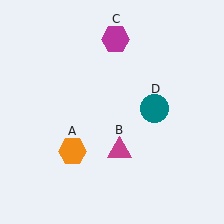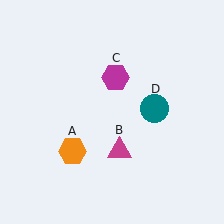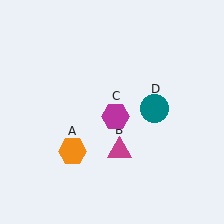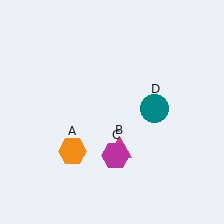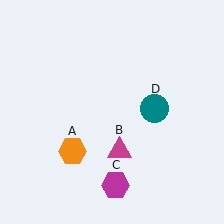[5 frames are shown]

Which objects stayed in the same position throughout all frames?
Orange hexagon (object A) and magenta triangle (object B) and teal circle (object D) remained stationary.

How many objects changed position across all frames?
1 object changed position: magenta hexagon (object C).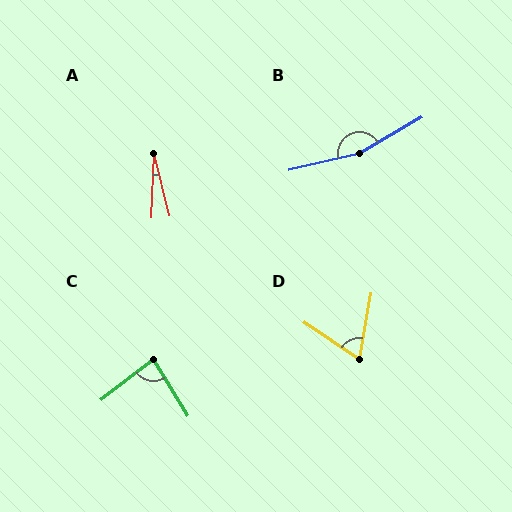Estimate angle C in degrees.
Approximately 84 degrees.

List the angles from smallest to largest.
A (16°), D (66°), C (84°), B (163°).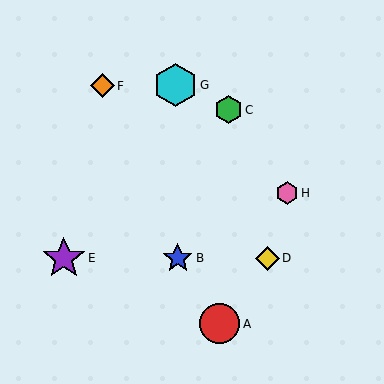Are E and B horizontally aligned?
Yes, both are at y≈258.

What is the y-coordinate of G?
Object G is at y≈85.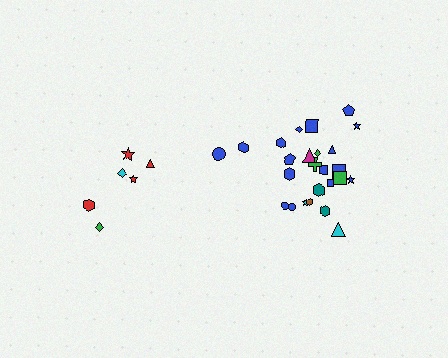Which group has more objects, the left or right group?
The right group.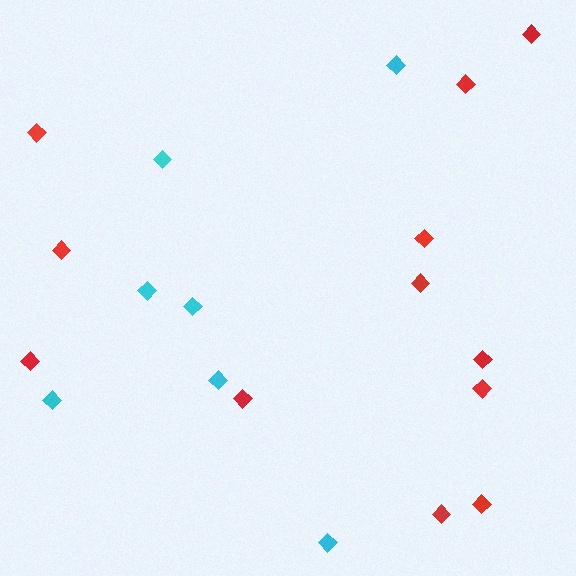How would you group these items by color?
There are 2 groups: one group of red diamonds (12) and one group of cyan diamonds (7).